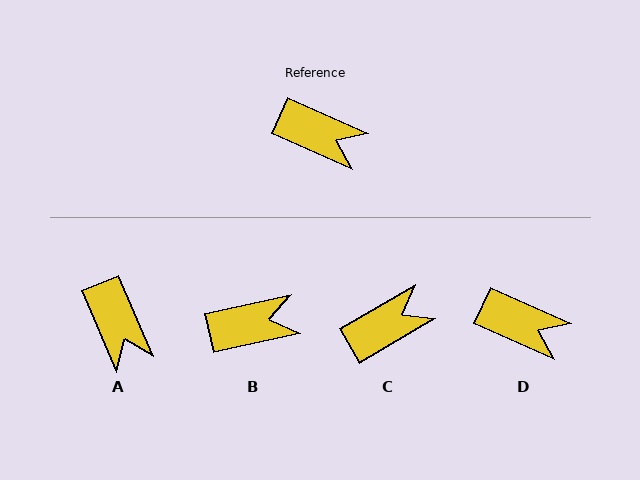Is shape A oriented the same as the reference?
No, it is off by about 43 degrees.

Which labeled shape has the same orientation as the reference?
D.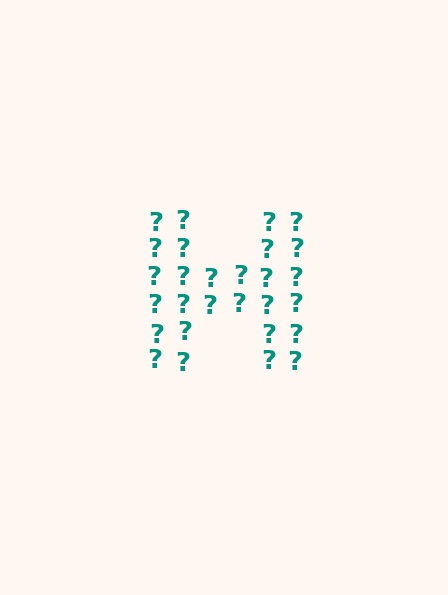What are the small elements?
The small elements are question marks.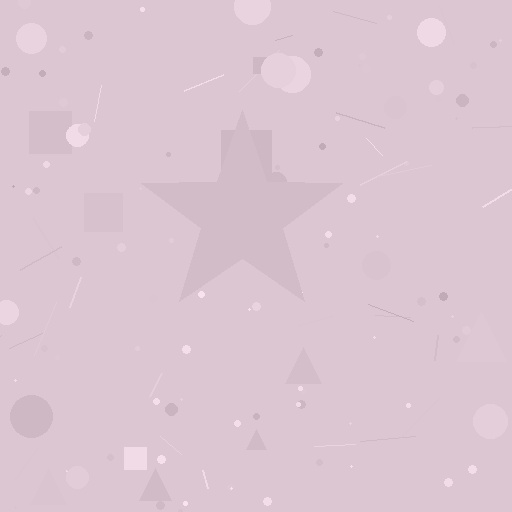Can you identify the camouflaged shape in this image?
The camouflaged shape is a star.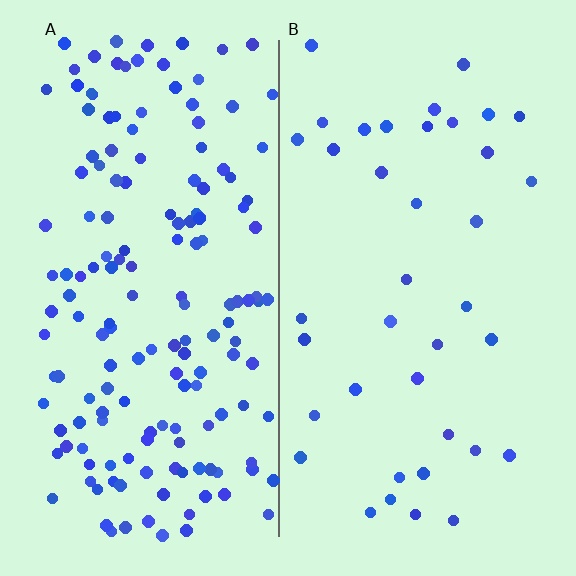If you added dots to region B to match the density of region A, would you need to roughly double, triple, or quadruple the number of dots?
Approximately quadruple.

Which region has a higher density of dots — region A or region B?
A (the left).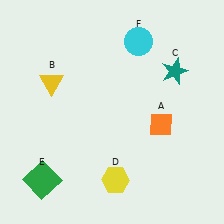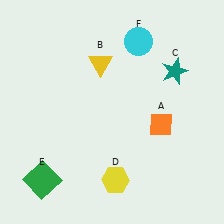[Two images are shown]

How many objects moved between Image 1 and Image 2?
1 object moved between the two images.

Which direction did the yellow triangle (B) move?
The yellow triangle (B) moved right.